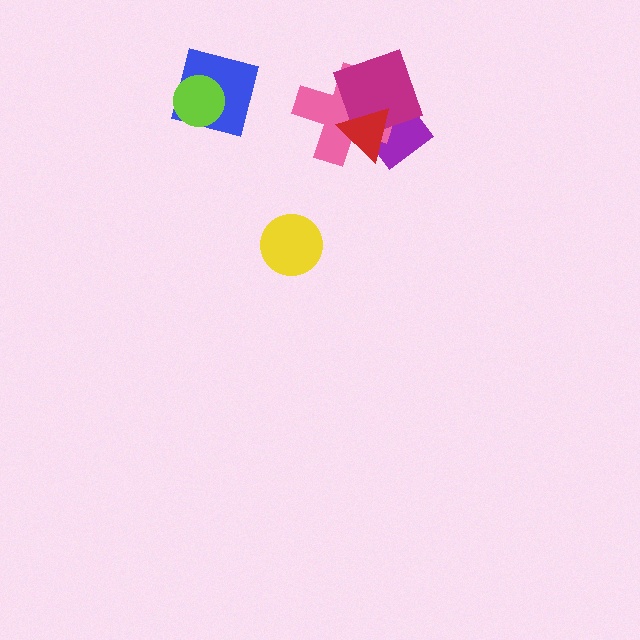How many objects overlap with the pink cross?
3 objects overlap with the pink cross.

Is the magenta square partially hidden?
Yes, it is partially covered by another shape.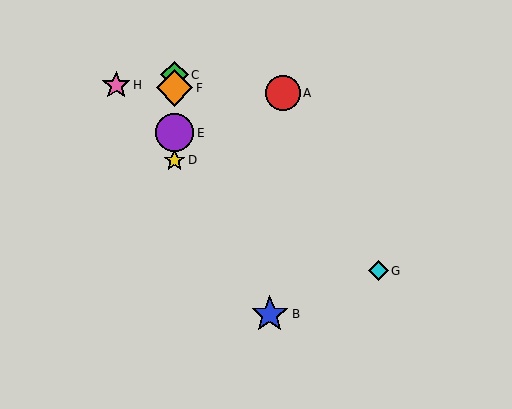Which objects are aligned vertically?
Objects C, D, E, F are aligned vertically.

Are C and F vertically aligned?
Yes, both are at x≈174.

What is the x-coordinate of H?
Object H is at x≈116.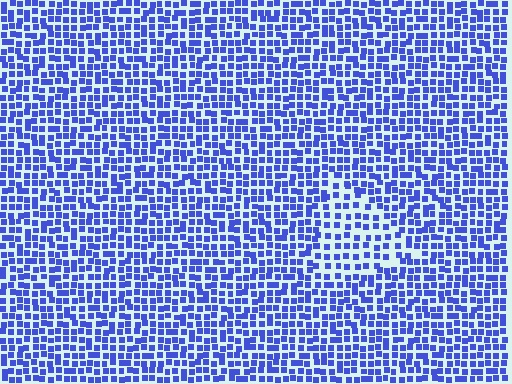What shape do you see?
I see a triangle.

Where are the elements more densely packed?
The elements are more densely packed outside the triangle boundary.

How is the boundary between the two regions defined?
The boundary is defined by a change in element density (approximately 1.7x ratio). All elements are the same color, size, and shape.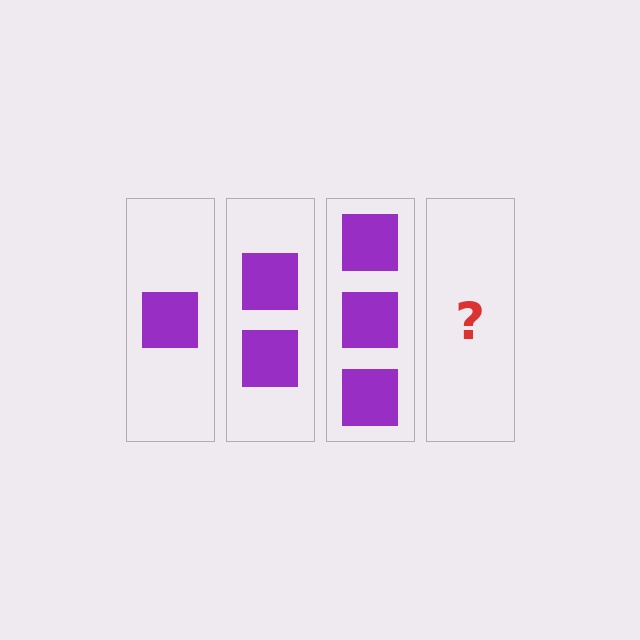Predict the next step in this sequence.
The next step is 4 squares.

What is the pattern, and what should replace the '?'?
The pattern is that each step adds one more square. The '?' should be 4 squares.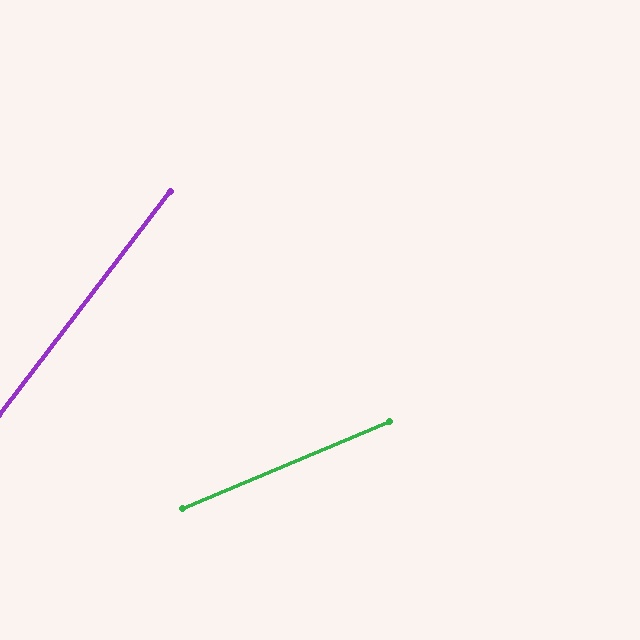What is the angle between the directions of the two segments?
Approximately 30 degrees.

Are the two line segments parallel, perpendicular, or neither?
Neither parallel nor perpendicular — they differ by about 30°.